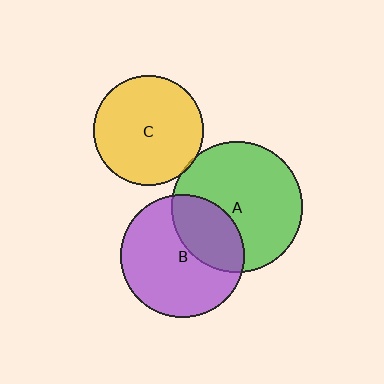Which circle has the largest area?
Circle A (green).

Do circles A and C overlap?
Yes.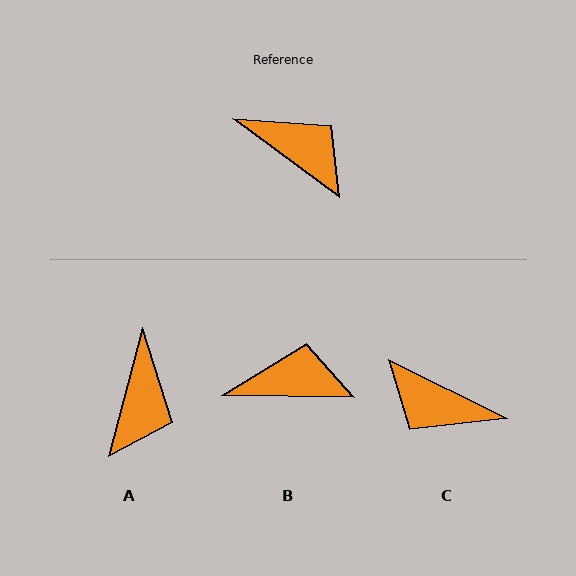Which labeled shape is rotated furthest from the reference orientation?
C, about 169 degrees away.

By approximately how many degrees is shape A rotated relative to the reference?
Approximately 69 degrees clockwise.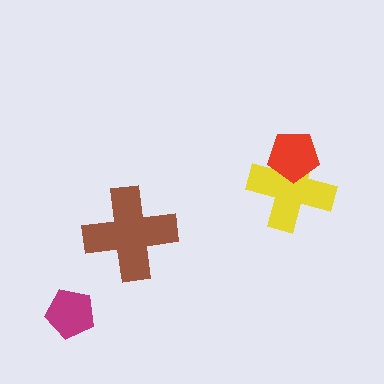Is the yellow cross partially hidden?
Yes, it is partially covered by another shape.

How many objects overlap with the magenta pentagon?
0 objects overlap with the magenta pentagon.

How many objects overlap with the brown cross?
0 objects overlap with the brown cross.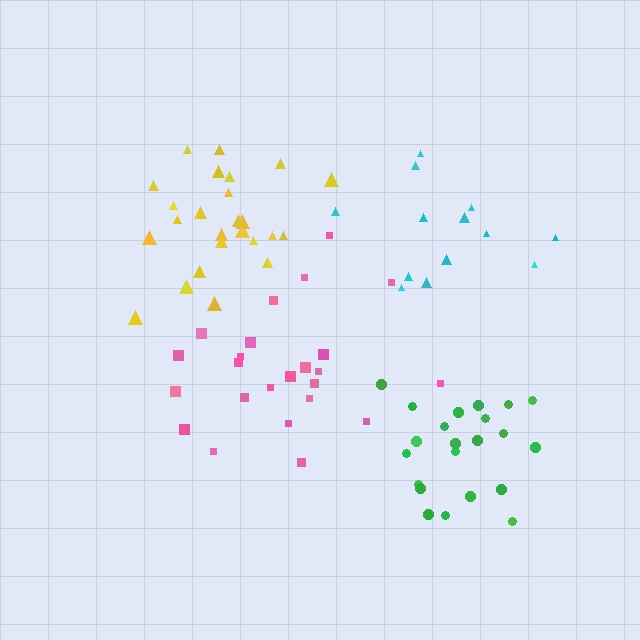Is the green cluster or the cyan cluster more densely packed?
Green.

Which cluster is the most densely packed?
Yellow.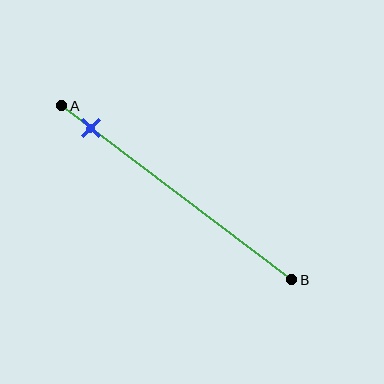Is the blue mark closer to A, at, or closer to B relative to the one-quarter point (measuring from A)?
The blue mark is closer to point A than the one-quarter point of segment AB.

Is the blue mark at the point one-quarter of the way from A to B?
No, the mark is at about 15% from A, not at the 25% one-quarter point.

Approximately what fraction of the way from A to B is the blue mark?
The blue mark is approximately 15% of the way from A to B.